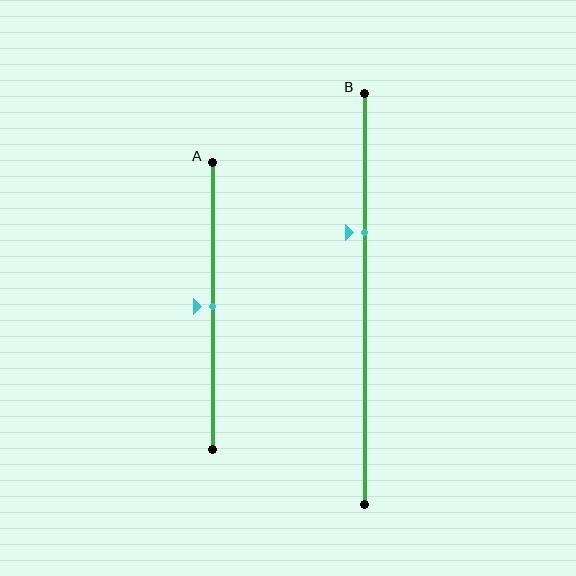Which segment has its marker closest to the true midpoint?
Segment A has its marker closest to the true midpoint.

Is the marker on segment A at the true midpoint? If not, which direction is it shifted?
Yes, the marker on segment A is at the true midpoint.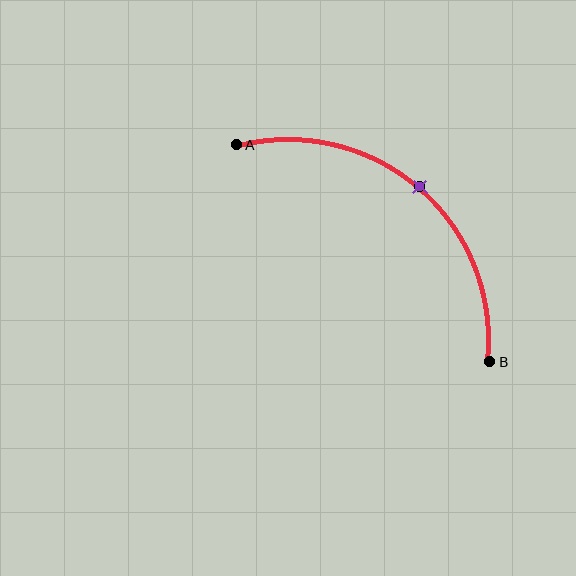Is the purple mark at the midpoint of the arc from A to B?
Yes. The purple mark lies on the arc at equal arc-length from both A and B — it is the arc midpoint.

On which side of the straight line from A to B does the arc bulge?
The arc bulges above and to the right of the straight line connecting A and B.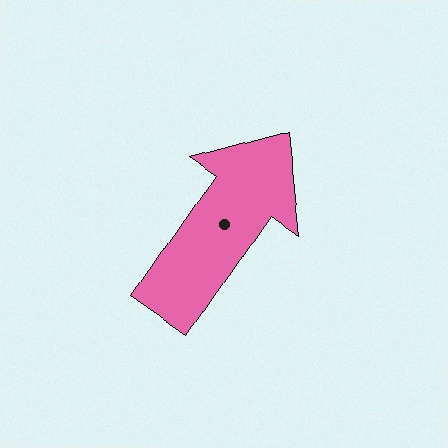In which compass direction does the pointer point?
Northeast.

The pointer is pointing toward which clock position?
Roughly 1 o'clock.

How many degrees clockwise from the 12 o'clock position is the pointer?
Approximately 34 degrees.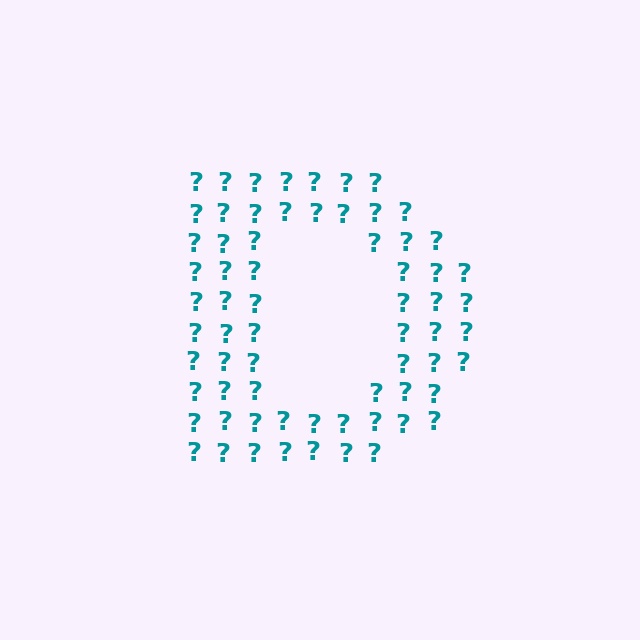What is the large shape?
The large shape is the letter D.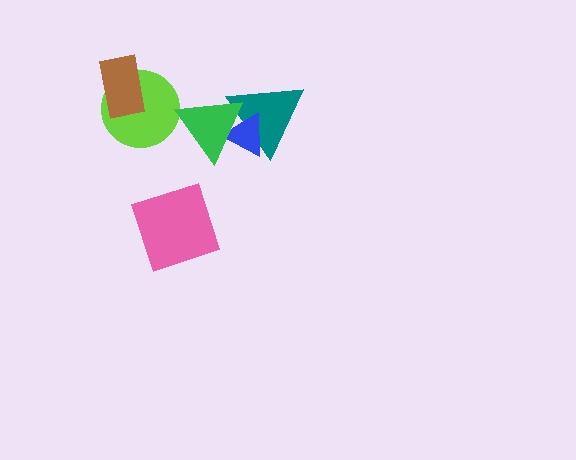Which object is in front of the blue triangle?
The green triangle is in front of the blue triangle.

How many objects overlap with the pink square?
0 objects overlap with the pink square.